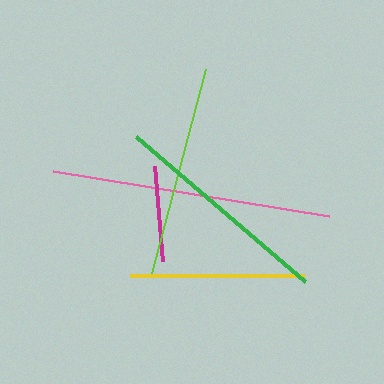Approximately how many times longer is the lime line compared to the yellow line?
The lime line is approximately 1.2 times the length of the yellow line.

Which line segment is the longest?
The pink line is the longest at approximately 280 pixels.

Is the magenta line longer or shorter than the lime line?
The lime line is longer than the magenta line.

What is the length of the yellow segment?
The yellow segment is approximately 174 pixels long.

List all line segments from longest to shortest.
From longest to shortest: pink, green, lime, yellow, magenta.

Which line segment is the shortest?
The magenta line is the shortest at approximately 95 pixels.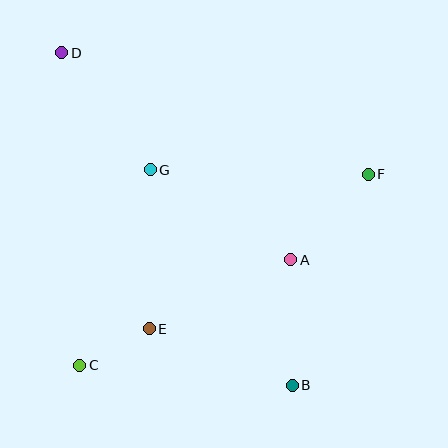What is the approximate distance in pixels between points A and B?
The distance between A and B is approximately 125 pixels.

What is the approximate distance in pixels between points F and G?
The distance between F and G is approximately 218 pixels.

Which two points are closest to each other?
Points C and E are closest to each other.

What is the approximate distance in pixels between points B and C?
The distance between B and C is approximately 214 pixels.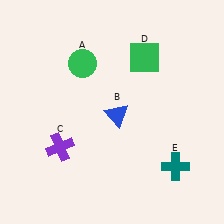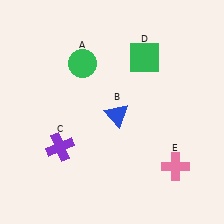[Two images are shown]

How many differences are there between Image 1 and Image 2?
There is 1 difference between the two images.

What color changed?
The cross (E) changed from teal in Image 1 to pink in Image 2.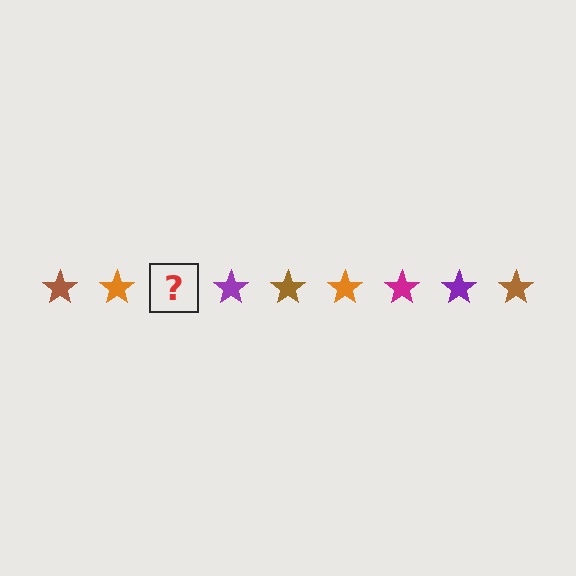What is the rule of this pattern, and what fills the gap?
The rule is that the pattern cycles through brown, orange, magenta, purple stars. The gap should be filled with a magenta star.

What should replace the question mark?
The question mark should be replaced with a magenta star.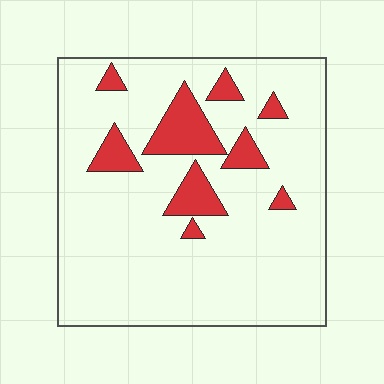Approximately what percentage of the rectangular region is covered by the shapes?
Approximately 15%.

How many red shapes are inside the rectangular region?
9.